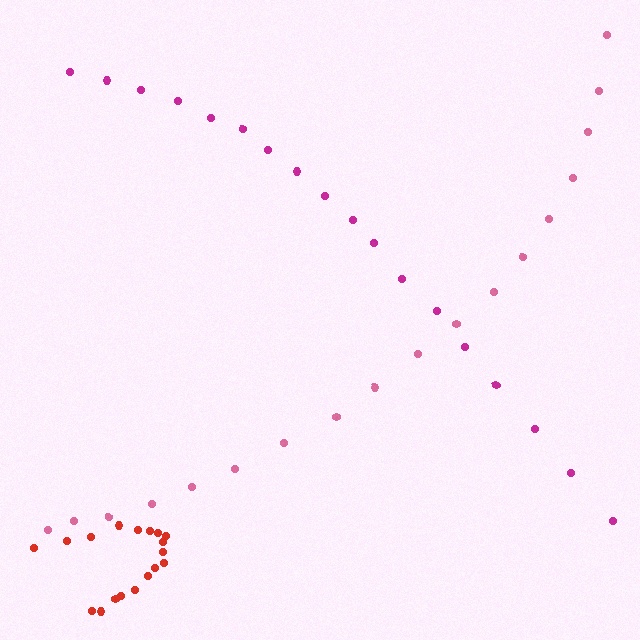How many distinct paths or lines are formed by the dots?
There are 3 distinct paths.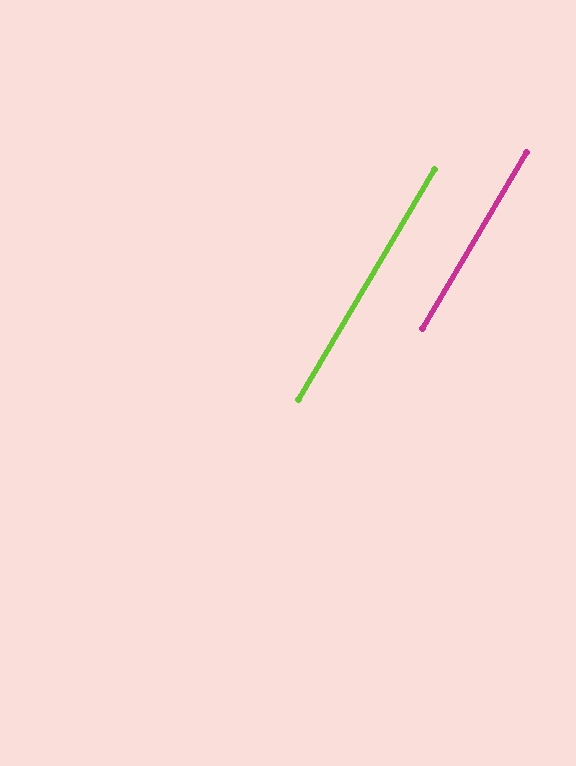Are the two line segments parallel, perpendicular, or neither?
Parallel — their directions differ by only 0.1°.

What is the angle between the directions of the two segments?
Approximately 0 degrees.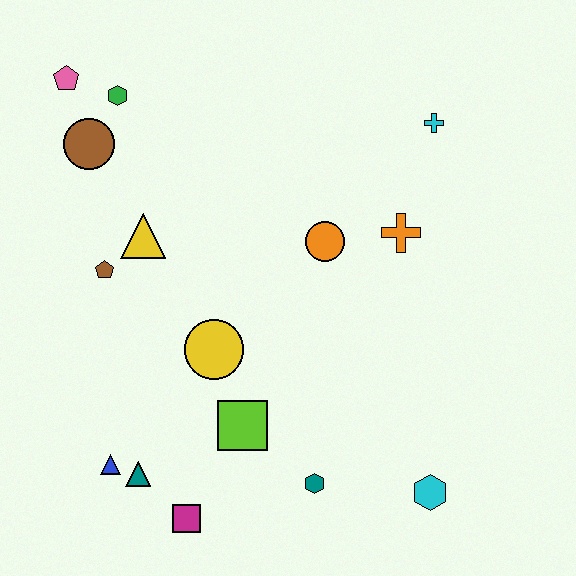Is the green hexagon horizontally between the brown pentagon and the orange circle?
Yes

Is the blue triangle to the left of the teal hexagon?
Yes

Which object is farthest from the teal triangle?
The cyan cross is farthest from the teal triangle.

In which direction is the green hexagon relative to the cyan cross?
The green hexagon is to the left of the cyan cross.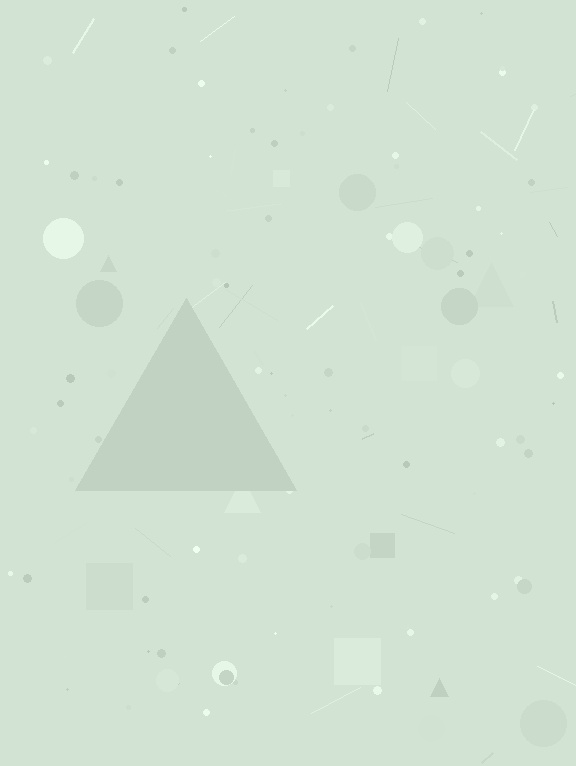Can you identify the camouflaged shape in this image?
The camouflaged shape is a triangle.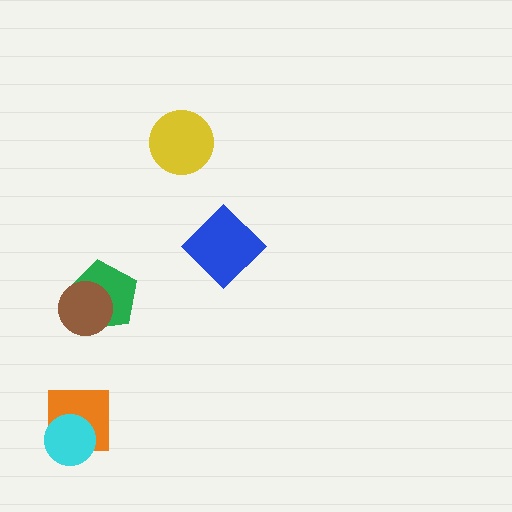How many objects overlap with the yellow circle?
0 objects overlap with the yellow circle.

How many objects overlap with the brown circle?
1 object overlaps with the brown circle.